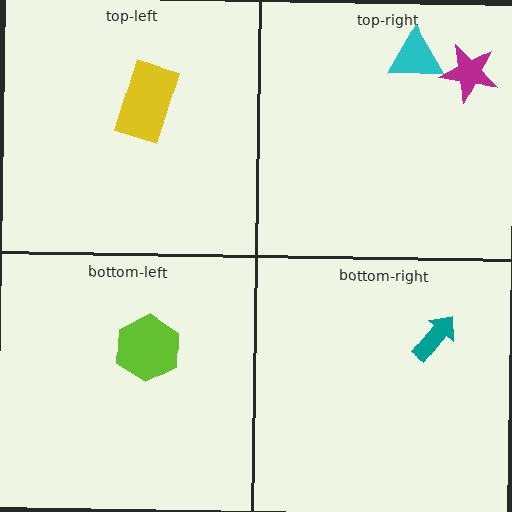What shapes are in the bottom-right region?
The teal arrow.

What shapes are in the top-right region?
The magenta star, the cyan triangle.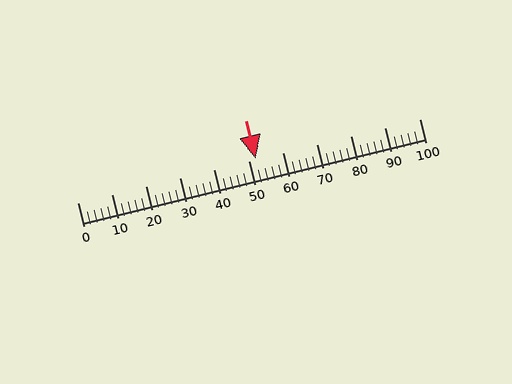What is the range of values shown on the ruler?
The ruler shows values from 0 to 100.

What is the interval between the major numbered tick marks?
The major tick marks are spaced 10 units apart.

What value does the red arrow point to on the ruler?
The red arrow points to approximately 52.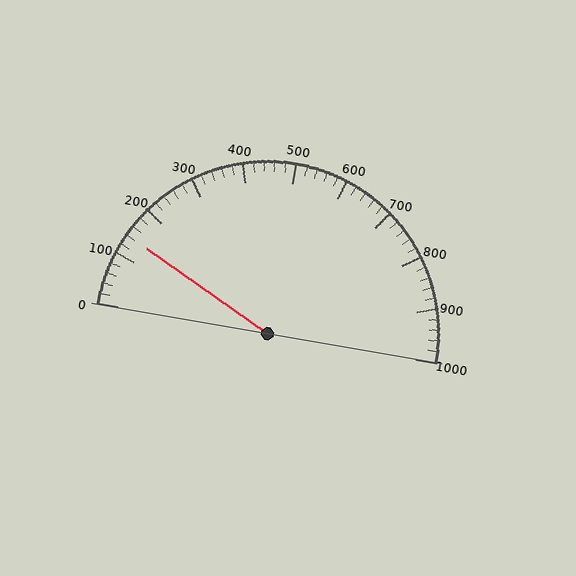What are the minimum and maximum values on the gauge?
The gauge ranges from 0 to 1000.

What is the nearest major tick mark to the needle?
The nearest major tick mark is 100.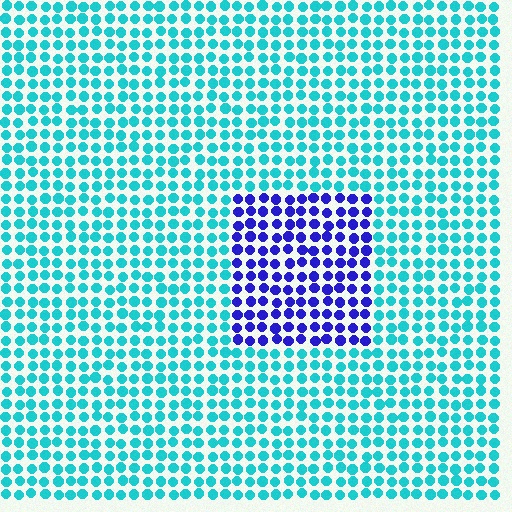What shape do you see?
I see a rectangle.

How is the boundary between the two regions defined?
The boundary is defined purely by a slight shift in hue (about 63 degrees). Spacing, size, and orientation are identical on both sides.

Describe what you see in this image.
The image is filled with small cyan elements in a uniform arrangement. A rectangle-shaped region is visible where the elements are tinted to a slightly different hue, forming a subtle color boundary.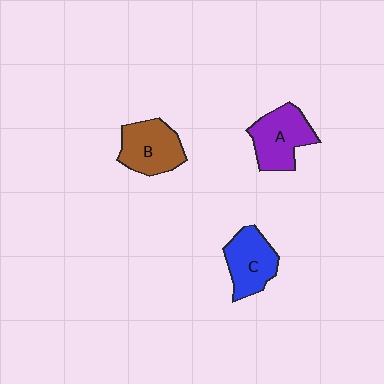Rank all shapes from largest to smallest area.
From largest to smallest: A (purple), B (brown), C (blue).